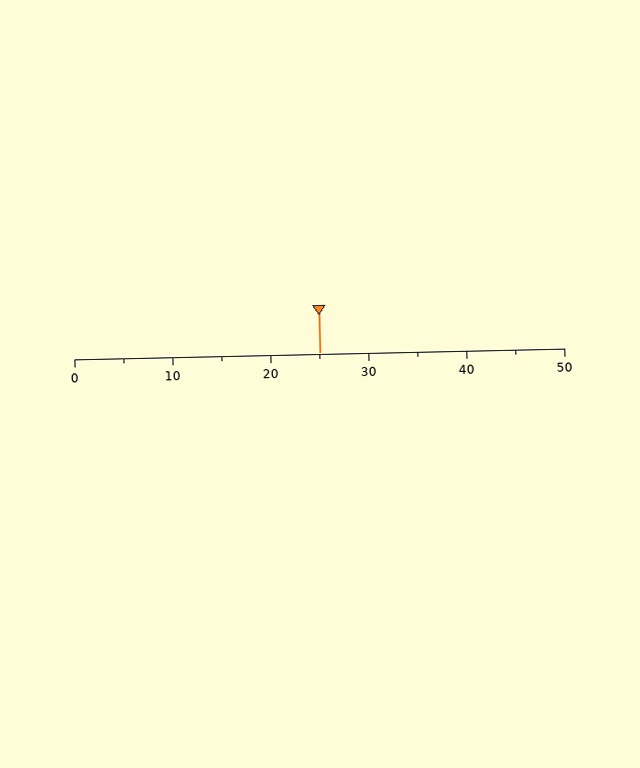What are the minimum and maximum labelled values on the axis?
The axis runs from 0 to 50.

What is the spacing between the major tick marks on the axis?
The major ticks are spaced 10 apart.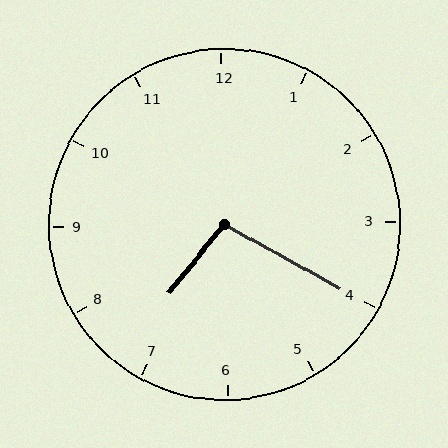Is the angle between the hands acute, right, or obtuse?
It is obtuse.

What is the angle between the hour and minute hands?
Approximately 100 degrees.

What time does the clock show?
7:20.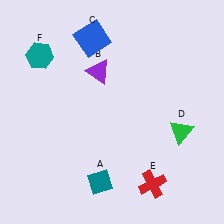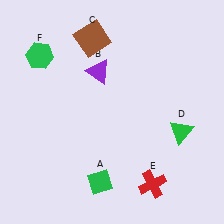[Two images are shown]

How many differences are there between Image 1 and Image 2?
There are 3 differences between the two images.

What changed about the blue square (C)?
In Image 1, C is blue. In Image 2, it changed to brown.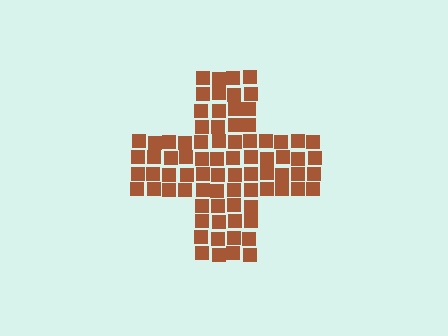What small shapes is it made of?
It is made of small squares.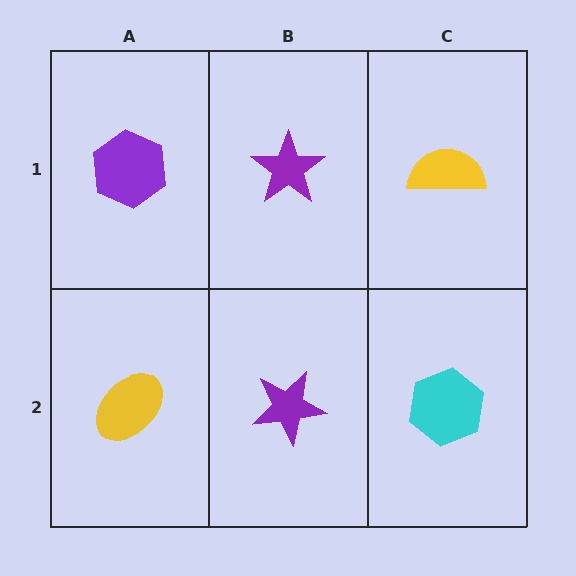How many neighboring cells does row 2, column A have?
2.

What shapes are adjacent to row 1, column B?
A purple star (row 2, column B), a purple hexagon (row 1, column A), a yellow semicircle (row 1, column C).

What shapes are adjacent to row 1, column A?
A yellow ellipse (row 2, column A), a purple star (row 1, column B).